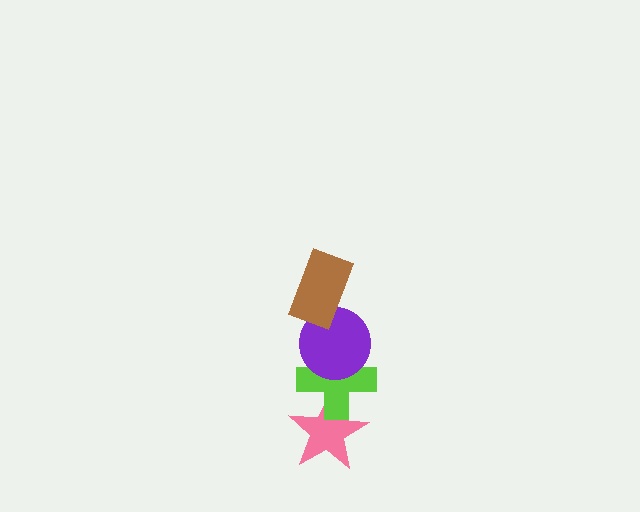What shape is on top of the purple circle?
The brown rectangle is on top of the purple circle.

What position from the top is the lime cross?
The lime cross is 3rd from the top.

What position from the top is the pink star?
The pink star is 4th from the top.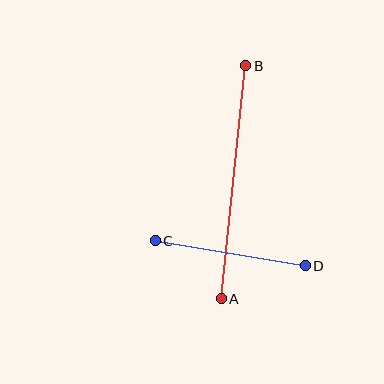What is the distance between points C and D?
The distance is approximately 152 pixels.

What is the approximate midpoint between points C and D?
The midpoint is at approximately (230, 253) pixels.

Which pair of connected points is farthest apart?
Points A and B are farthest apart.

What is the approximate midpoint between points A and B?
The midpoint is at approximately (233, 182) pixels.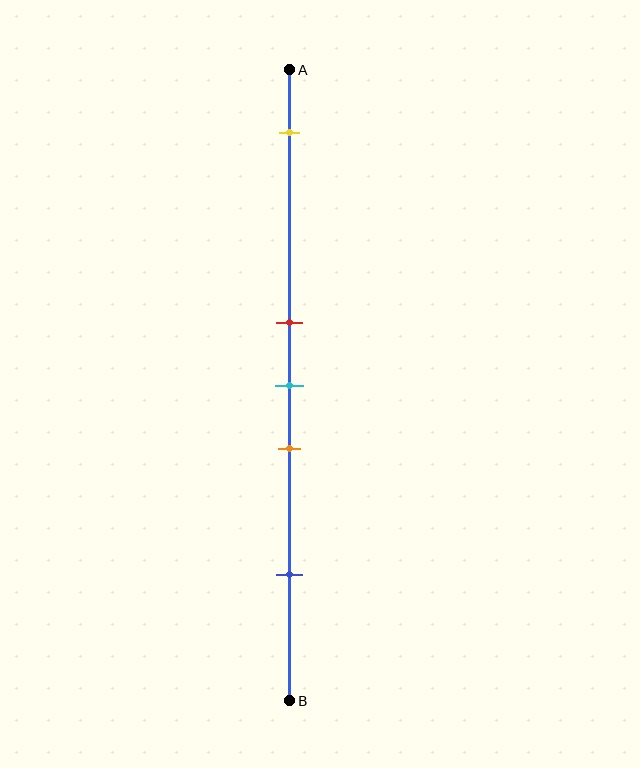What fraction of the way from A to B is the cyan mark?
The cyan mark is approximately 50% (0.5) of the way from A to B.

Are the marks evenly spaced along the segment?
No, the marks are not evenly spaced.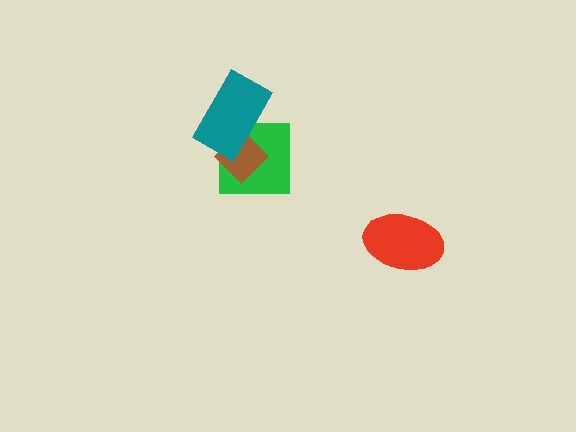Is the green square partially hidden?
Yes, it is partially covered by another shape.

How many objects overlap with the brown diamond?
2 objects overlap with the brown diamond.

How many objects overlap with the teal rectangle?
2 objects overlap with the teal rectangle.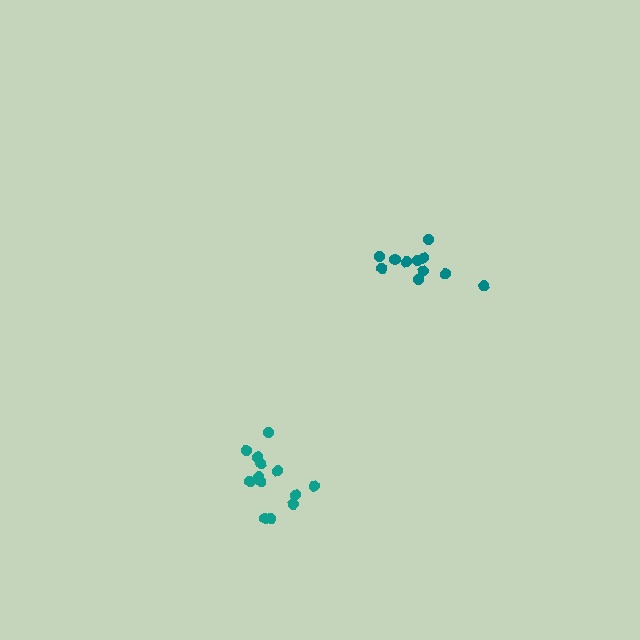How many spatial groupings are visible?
There are 2 spatial groupings.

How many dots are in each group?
Group 1: 11 dots, Group 2: 13 dots (24 total).